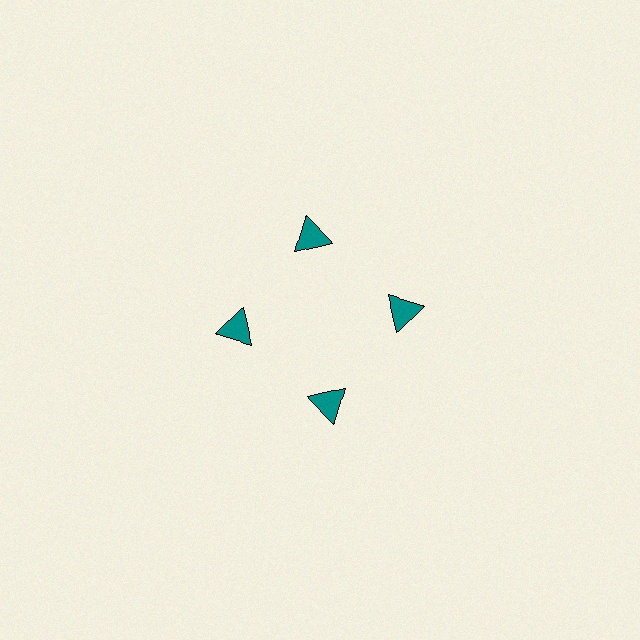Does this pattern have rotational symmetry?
Yes, this pattern has 4-fold rotational symmetry. It looks the same after rotating 90 degrees around the center.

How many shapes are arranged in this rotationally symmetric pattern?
There are 4 shapes, arranged in 4 groups of 1.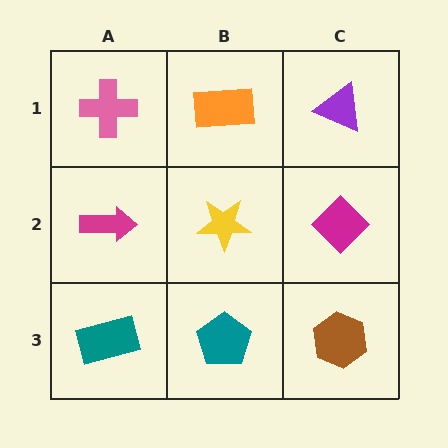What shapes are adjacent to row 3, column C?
A magenta diamond (row 2, column C), a teal pentagon (row 3, column B).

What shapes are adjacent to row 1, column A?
A magenta arrow (row 2, column A), an orange rectangle (row 1, column B).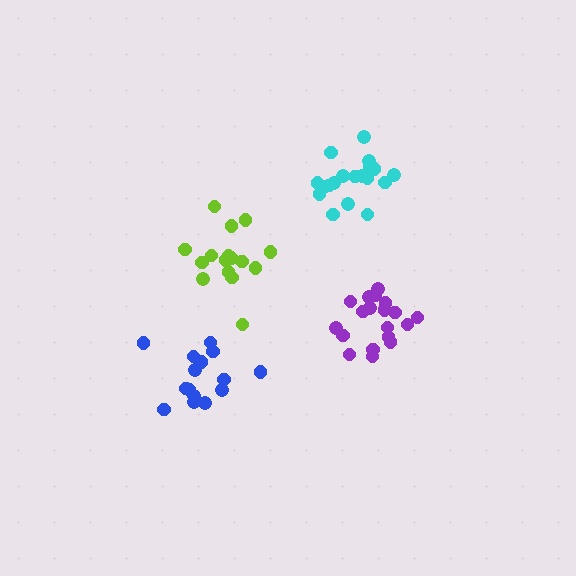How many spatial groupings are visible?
There are 4 spatial groupings.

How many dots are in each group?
Group 1: 19 dots, Group 2: 19 dots, Group 3: 17 dots, Group 4: 15 dots (70 total).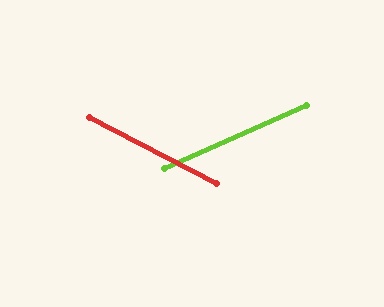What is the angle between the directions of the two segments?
Approximately 52 degrees.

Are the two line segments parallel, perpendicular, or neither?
Neither parallel nor perpendicular — they differ by about 52°.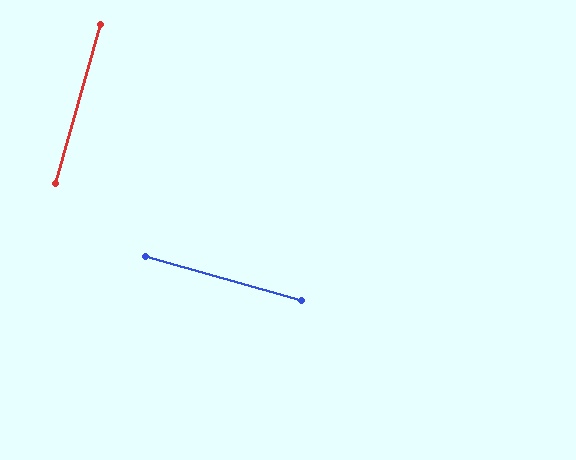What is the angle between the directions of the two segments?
Approximately 90 degrees.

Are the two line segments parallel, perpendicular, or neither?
Perpendicular — they meet at approximately 90°.